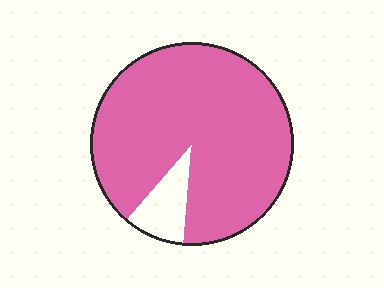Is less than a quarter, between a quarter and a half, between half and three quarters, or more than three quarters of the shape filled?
More than three quarters.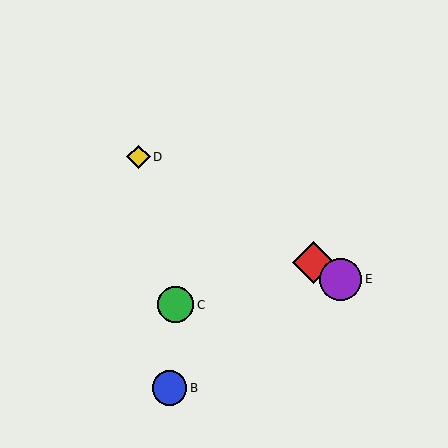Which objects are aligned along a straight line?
Objects A, D, E are aligned along a straight line.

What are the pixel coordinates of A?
Object A is at (314, 263).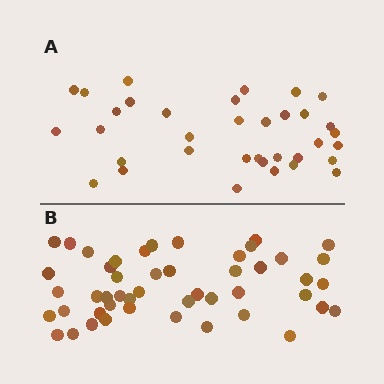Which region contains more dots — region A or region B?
Region B (the bottom region) has more dots.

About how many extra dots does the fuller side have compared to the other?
Region B has approximately 15 more dots than region A.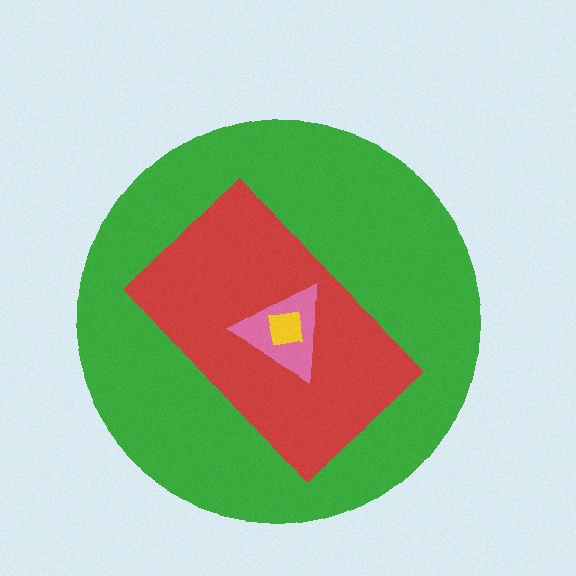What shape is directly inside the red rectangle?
The pink triangle.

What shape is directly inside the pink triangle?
The yellow square.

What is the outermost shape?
The green circle.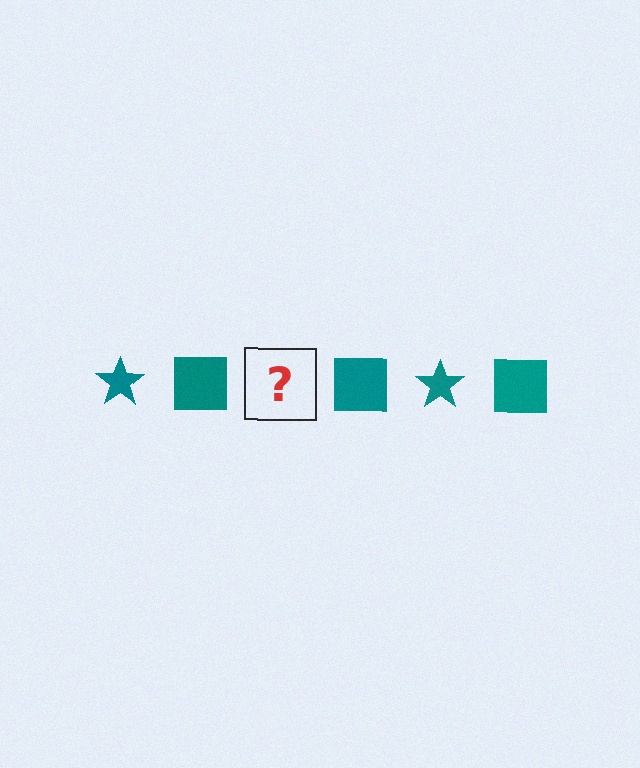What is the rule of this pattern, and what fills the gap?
The rule is that the pattern cycles through star, square shapes in teal. The gap should be filled with a teal star.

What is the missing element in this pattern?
The missing element is a teal star.